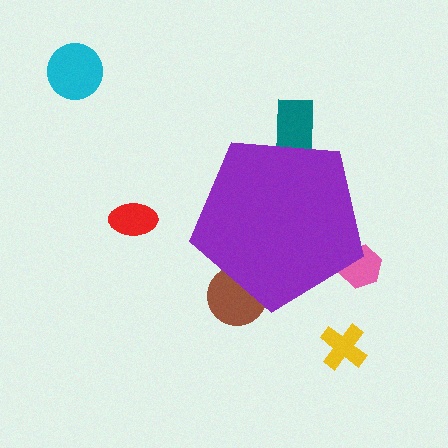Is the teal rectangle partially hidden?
Yes, the teal rectangle is partially hidden behind the purple pentagon.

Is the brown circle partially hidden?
Yes, the brown circle is partially hidden behind the purple pentagon.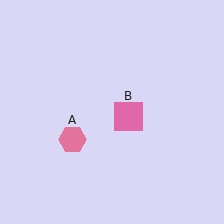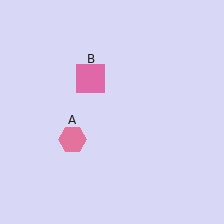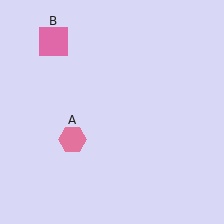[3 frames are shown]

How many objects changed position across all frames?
1 object changed position: pink square (object B).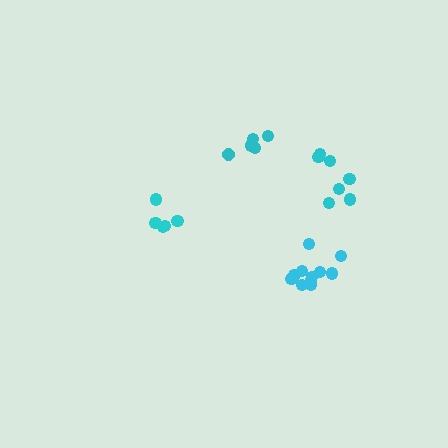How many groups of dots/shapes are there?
There are 4 groups.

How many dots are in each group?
Group 1: 11 dots, Group 2: 5 dots, Group 3: 7 dots, Group 4: 5 dots (28 total).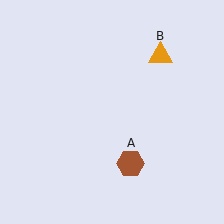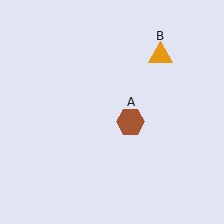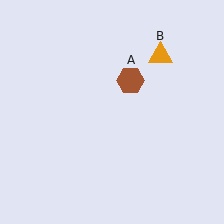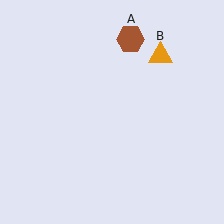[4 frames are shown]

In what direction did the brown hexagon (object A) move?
The brown hexagon (object A) moved up.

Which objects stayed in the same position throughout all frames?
Orange triangle (object B) remained stationary.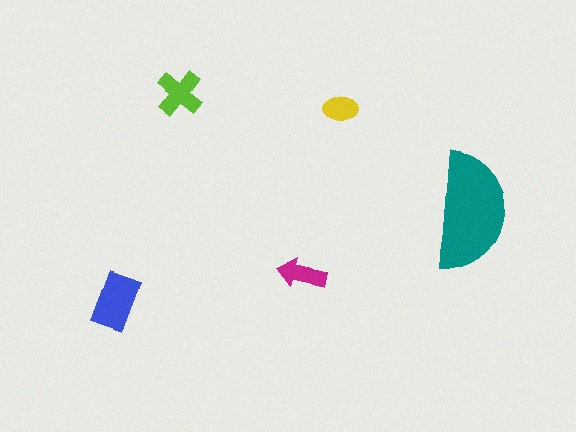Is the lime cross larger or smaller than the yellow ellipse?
Larger.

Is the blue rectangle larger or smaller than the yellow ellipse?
Larger.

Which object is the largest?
The teal semicircle.